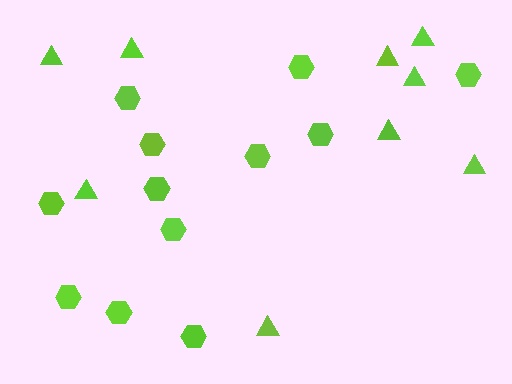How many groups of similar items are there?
There are 2 groups: one group of hexagons (12) and one group of triangles (9).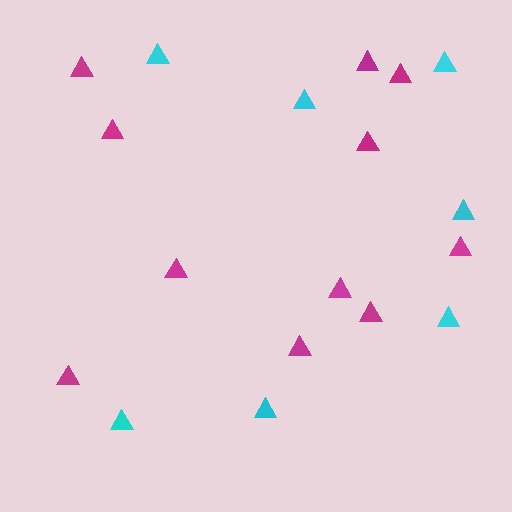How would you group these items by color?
There are 2 groups: one group of cyan triangles (7) and one group of magenta triangles (11).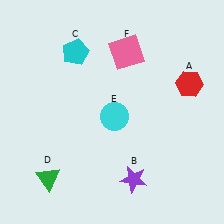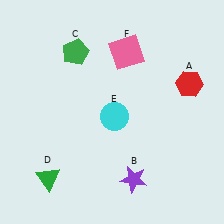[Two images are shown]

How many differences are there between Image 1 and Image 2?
There is 1 difference between the two images.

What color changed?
The pentagon (C) changed from cyan in Image 1 to green in Image 2.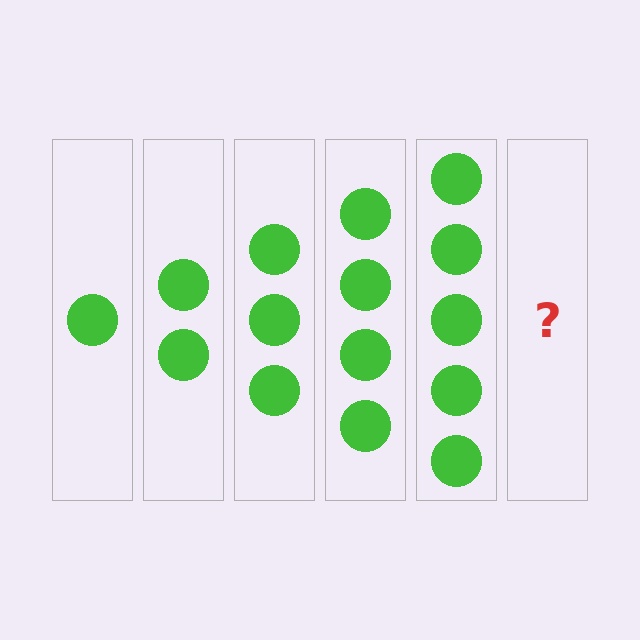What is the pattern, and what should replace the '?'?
The pattern is that each step adds one more circle. The '?' should be 6 circles.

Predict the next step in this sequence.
The next step is 6 circles.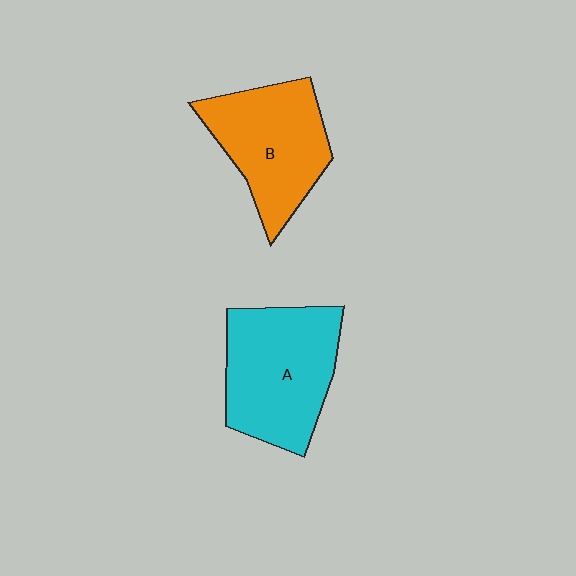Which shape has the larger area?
Shape A (cyan).